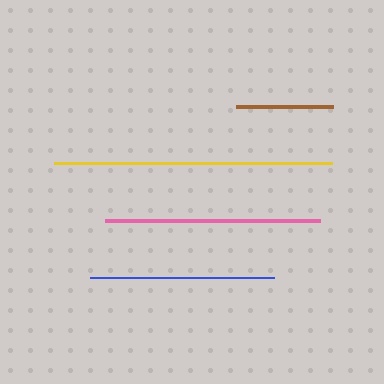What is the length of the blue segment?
The blue segment is approximately 184 pixels long.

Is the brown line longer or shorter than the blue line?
The blue line is longer than the brown line.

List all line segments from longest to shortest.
From longest to shortest: yellow, pink, blue, brown.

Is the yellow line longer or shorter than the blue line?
The yellow line is longer than the blue line.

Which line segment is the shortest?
The brown line is the shortest at approximately 97 pixels.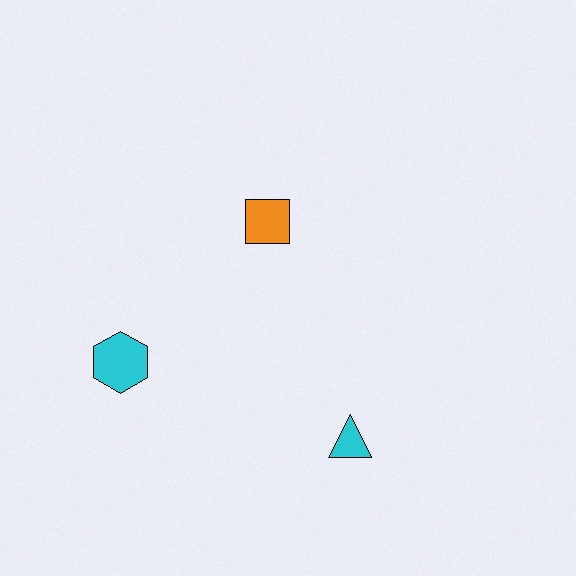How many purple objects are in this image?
There are no purple objects.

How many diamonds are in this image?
There are no diamonds.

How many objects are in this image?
There are 3 objects.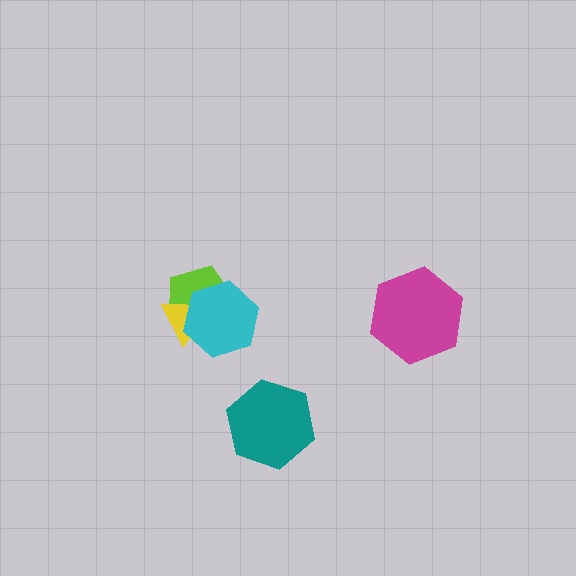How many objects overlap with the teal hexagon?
0 objects overlap with the teal hexagon.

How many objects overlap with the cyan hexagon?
2 objects overlap with the cyan hexagon.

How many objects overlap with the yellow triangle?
2 objects overlap with the yellow triangle.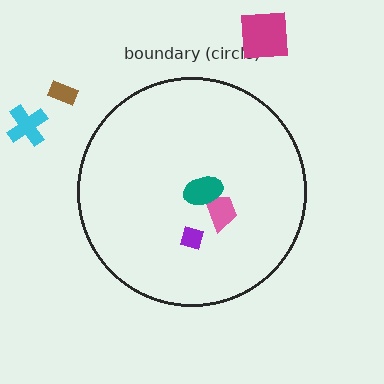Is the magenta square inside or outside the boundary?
Outside.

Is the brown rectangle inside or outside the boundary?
Outside.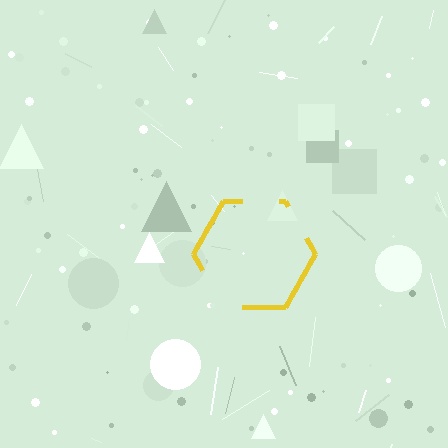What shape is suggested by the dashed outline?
The dashed outline suggests a hexagon.